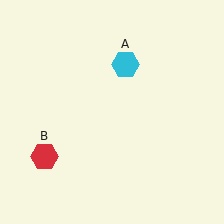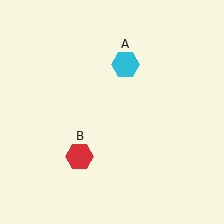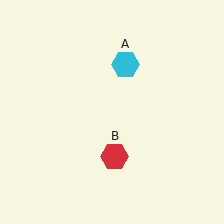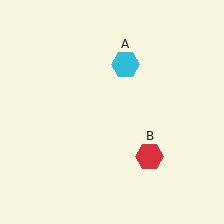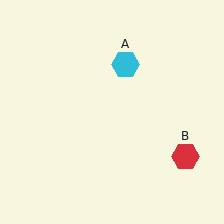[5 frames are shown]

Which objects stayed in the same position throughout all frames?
Cyan hexagon (object A) remained stationary.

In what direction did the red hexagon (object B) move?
The red hexagon (object B) moved right.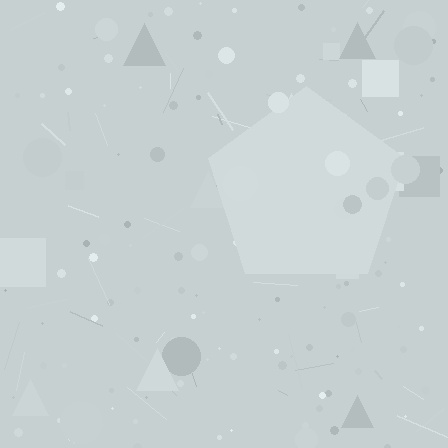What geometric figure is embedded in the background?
A pentagon is embedded in the background.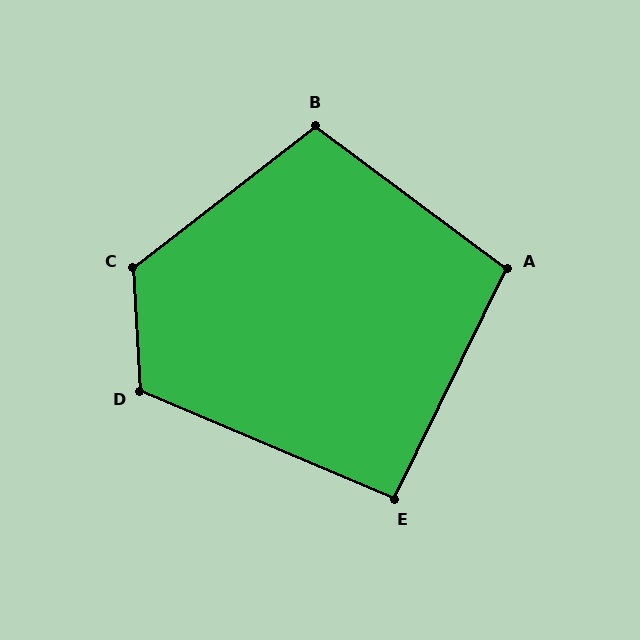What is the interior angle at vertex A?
Approximately 101 degrees (obtuse).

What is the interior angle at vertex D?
Approximately 116 degrees (obtuse).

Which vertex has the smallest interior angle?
E, at approximately 93 degrees.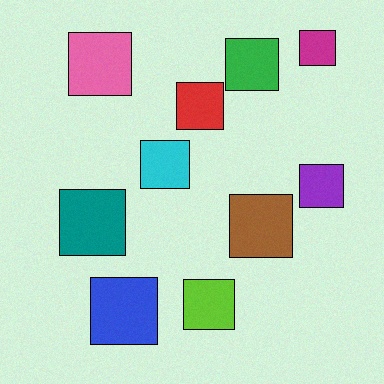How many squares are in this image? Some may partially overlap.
There are 10 squares.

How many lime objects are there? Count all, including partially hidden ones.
There is 1 lime object.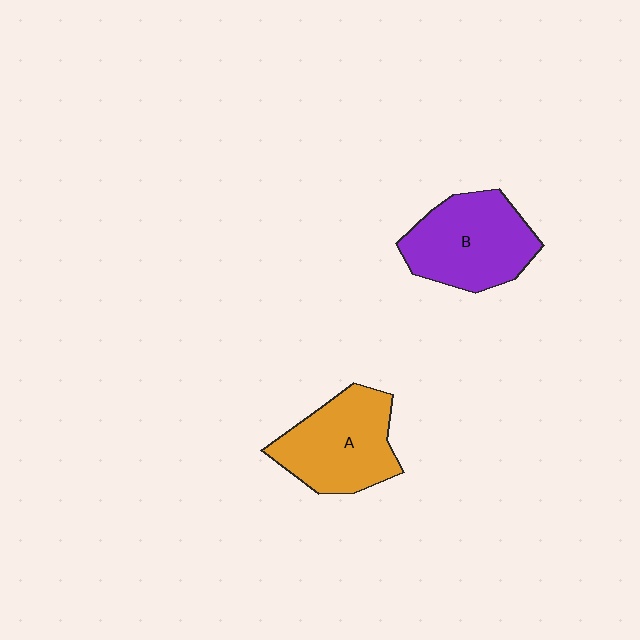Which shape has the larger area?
Shape B (purple).